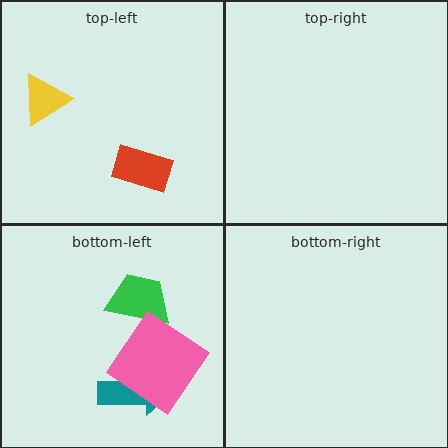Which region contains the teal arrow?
The bottom-left region.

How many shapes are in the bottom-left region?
3.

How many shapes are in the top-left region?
2.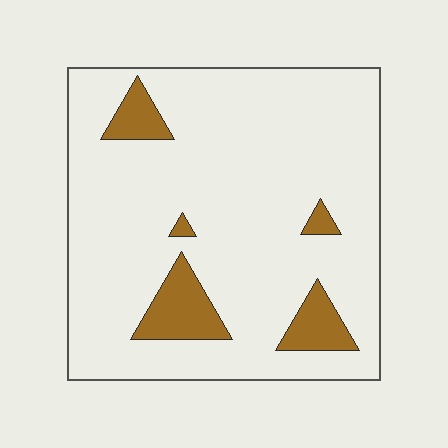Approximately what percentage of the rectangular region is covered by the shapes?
Approximately 10%.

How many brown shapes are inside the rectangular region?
5.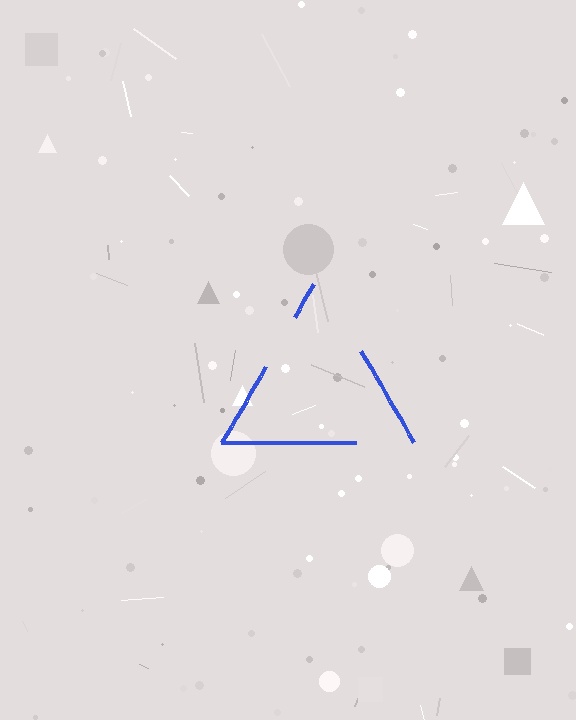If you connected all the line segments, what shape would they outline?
They would outline a triangle.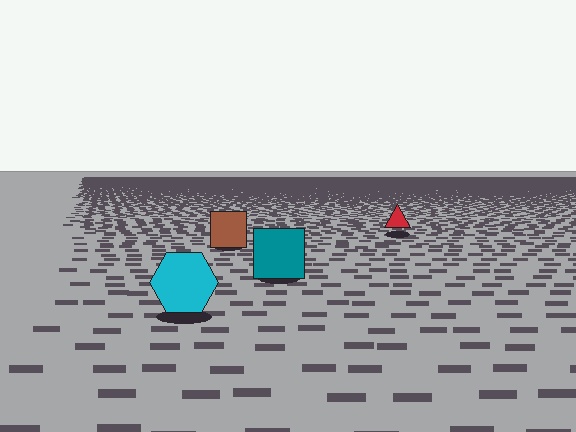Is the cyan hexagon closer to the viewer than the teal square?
Yes. The cyan hexagon is closer — you can tell from the texture gradient: the ground texture is coarser near it.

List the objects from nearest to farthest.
From nearest to farthest: the cyan hexagon, the teal square, the brown square, the red triangle.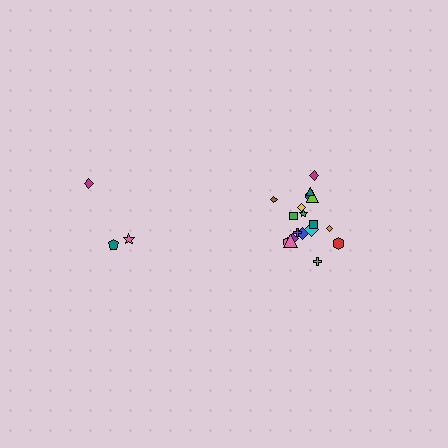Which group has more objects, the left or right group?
The right group.